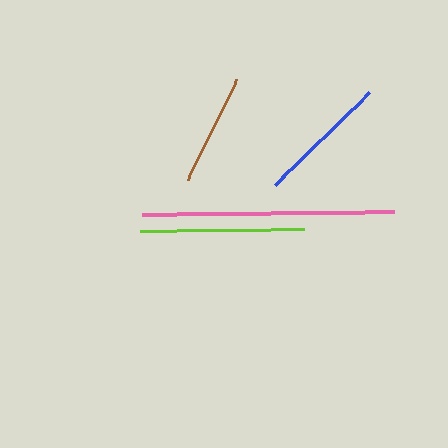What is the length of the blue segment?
The blue segment is approximately 132 pixels long.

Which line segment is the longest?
The pink line is the longest at approximately 253 pixels.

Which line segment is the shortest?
The brown line is the shortest at approximately 113 pixels.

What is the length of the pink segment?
The pink segment is approximately 253 pixels long.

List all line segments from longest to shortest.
From longest to shortest: pink, lime, blue, brown.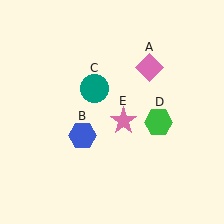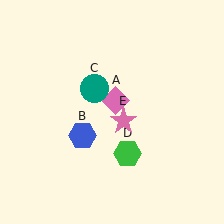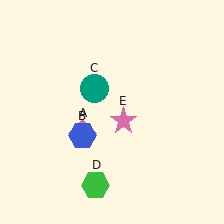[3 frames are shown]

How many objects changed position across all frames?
2 objects changed position: pink diamond (object A), green hexagon (object D).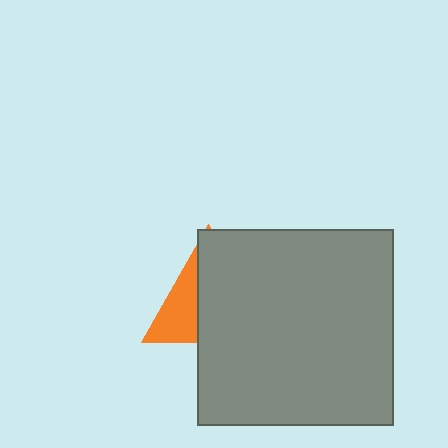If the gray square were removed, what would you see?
You would see the complete orange triangle.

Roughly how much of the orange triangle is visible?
A small part of it is visible (roughly 35%).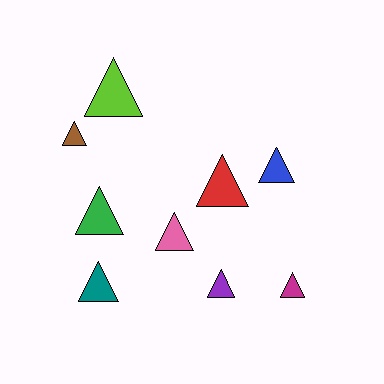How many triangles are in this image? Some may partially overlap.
There are 9 triangles.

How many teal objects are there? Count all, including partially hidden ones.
There is 1 teal object.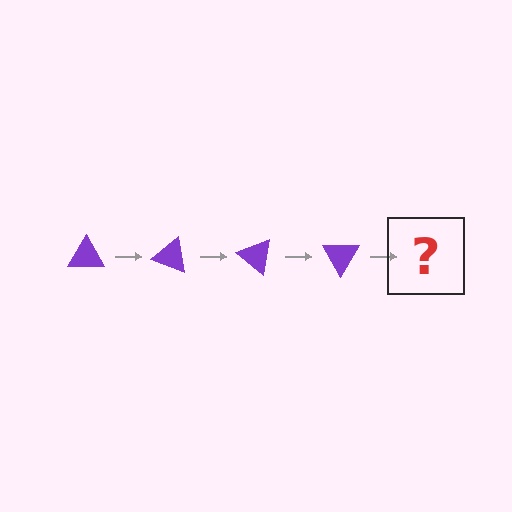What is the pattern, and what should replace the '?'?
The pattern is that the triangle rotates 20 degrees each step. The '?' should be a purple triangle rotated 80 degrees.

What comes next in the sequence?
The next element should be a purple triangle rotated 80 degrees.